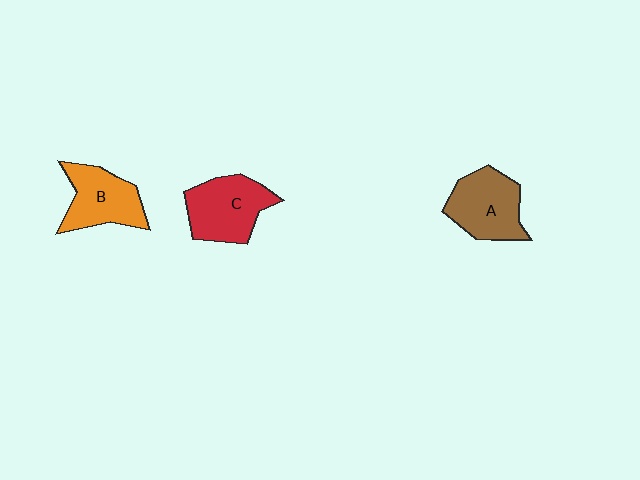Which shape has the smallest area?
Shape B (orange).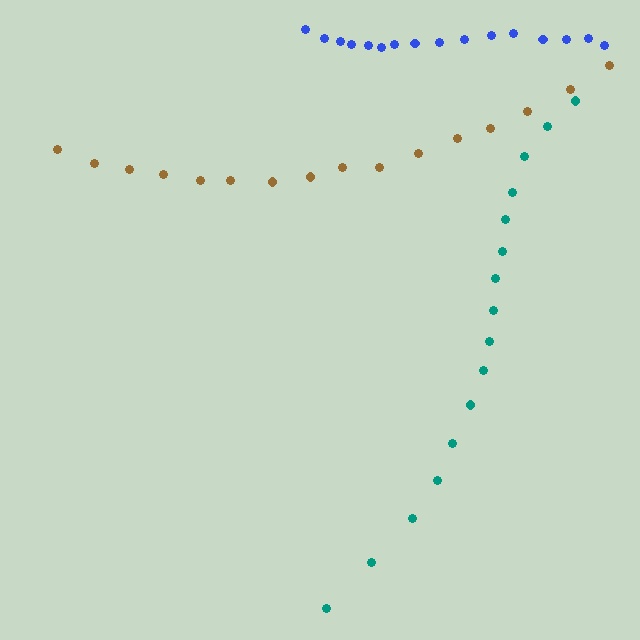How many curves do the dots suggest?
There are 3 distinct paths.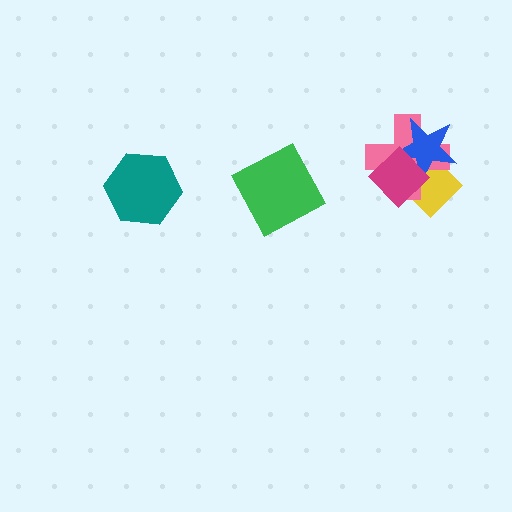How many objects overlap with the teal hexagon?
0 objects overlap with the teal hexagon.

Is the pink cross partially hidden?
Yes, it is partially covered by another shape.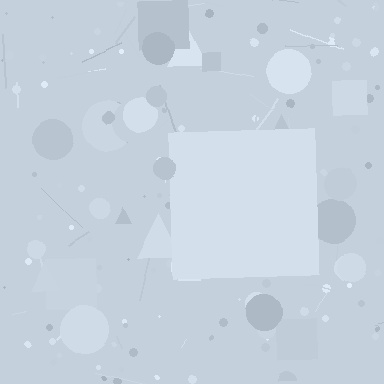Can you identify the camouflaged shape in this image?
The camouflaged shape is a square.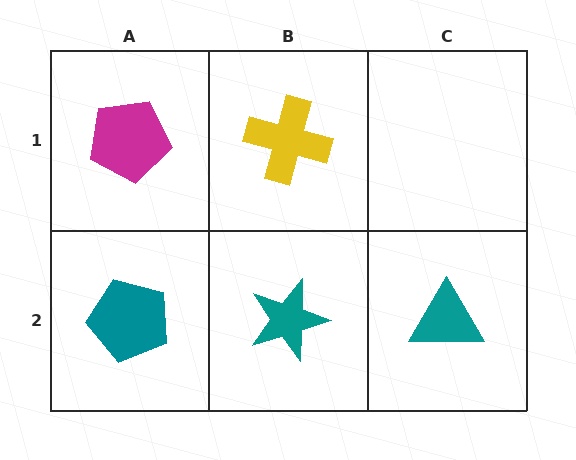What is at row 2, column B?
A teal star.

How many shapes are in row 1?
2 shapes.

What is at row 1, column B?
A yellow cross.